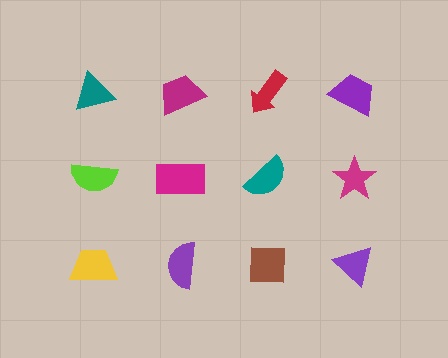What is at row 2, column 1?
A lime semicircle.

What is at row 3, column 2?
A purple semicircle.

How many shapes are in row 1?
4 shapes.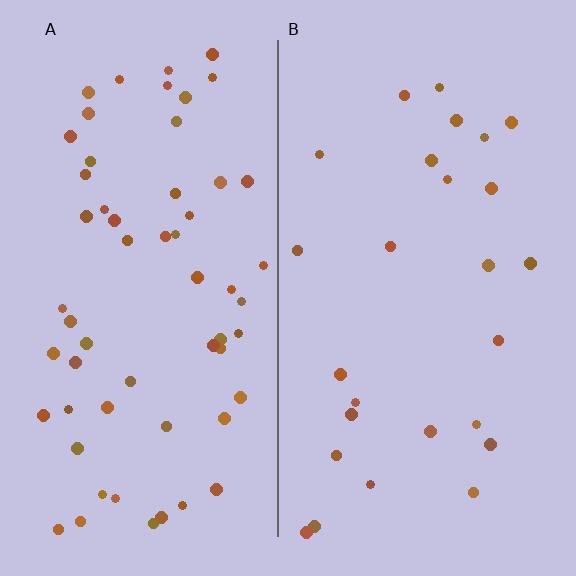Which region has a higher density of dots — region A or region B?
A (the left).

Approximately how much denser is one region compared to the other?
Approximately 2.2× — region A over region B.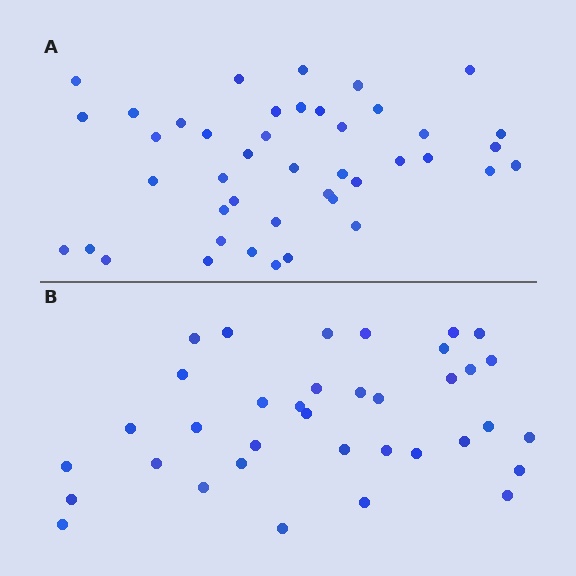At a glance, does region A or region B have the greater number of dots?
Region A (the top region) has more dots.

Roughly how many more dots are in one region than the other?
Region A has roughly 8 or so more dots than region B.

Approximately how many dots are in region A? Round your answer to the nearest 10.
About 40 dots. (The exact count is 43, which rounds to 40.)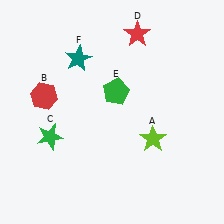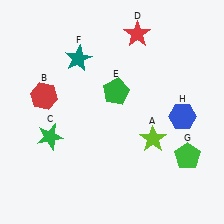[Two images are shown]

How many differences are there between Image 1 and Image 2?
There are 2 differences between the two images.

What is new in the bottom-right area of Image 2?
A green pentagon (G) was added in the bottom-right area of Image 2.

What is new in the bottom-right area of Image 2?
A blue hexagon (H) was added in the bottom-right area of Image 2.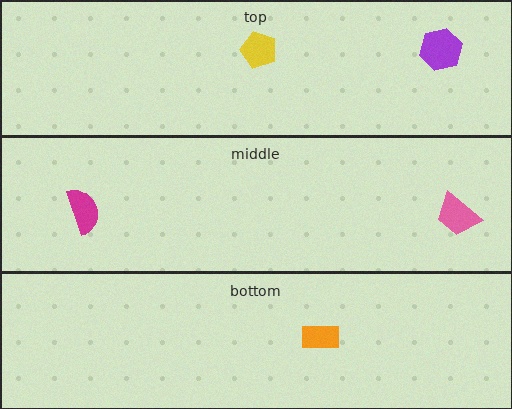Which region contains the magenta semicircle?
The middle region.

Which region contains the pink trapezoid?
The middle region.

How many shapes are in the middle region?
2.